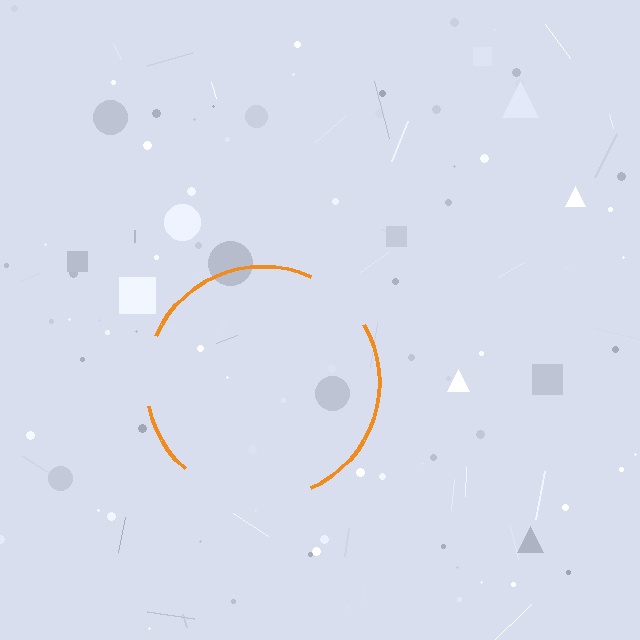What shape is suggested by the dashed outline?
The dashed outline suggests a circle.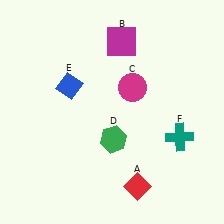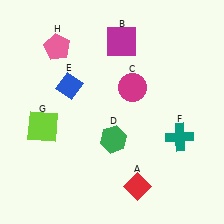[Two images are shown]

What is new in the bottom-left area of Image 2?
A lime square (G) was added in the bottom-left area of Image 2.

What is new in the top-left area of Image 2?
A pink pentagon (H) was added in the top-left area of Image 2.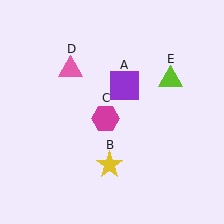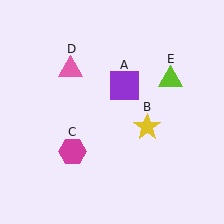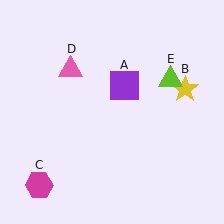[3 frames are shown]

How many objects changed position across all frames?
2 objects changed position: yellow star (object B), magenta hexagon (object C).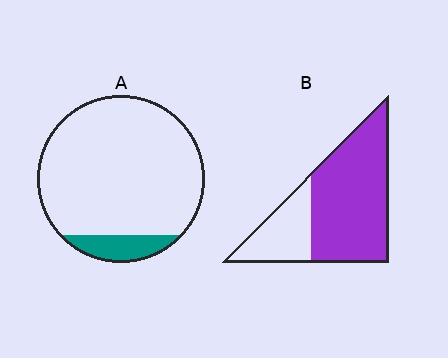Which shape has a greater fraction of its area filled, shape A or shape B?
Shape B.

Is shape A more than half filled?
No.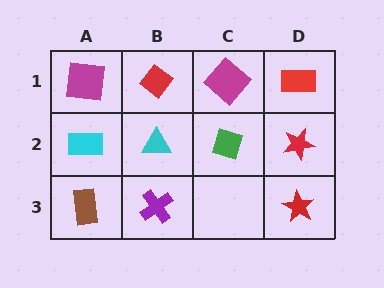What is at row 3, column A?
A brown rectangle.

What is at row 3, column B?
A purple cross.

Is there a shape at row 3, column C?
No, that cell is empty.